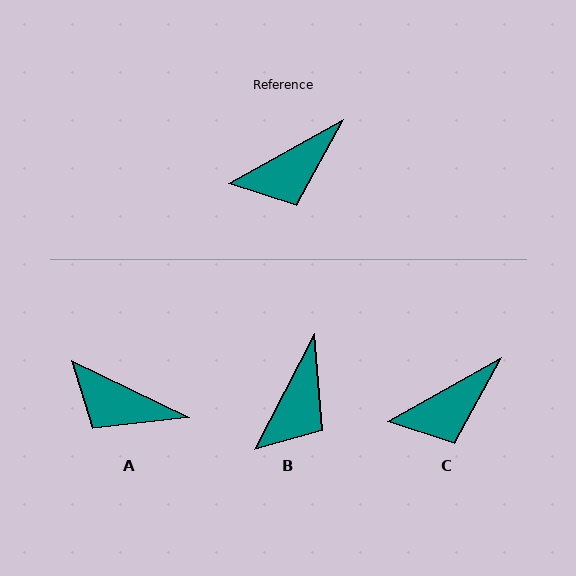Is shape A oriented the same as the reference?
No, it is off by about 54 degrees.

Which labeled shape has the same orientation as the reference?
C.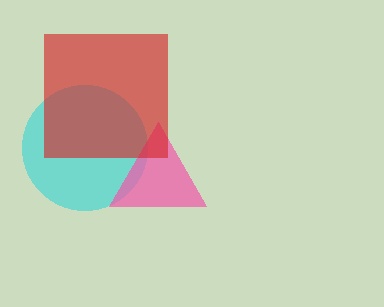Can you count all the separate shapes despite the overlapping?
Yes, there are 3 separate shapes.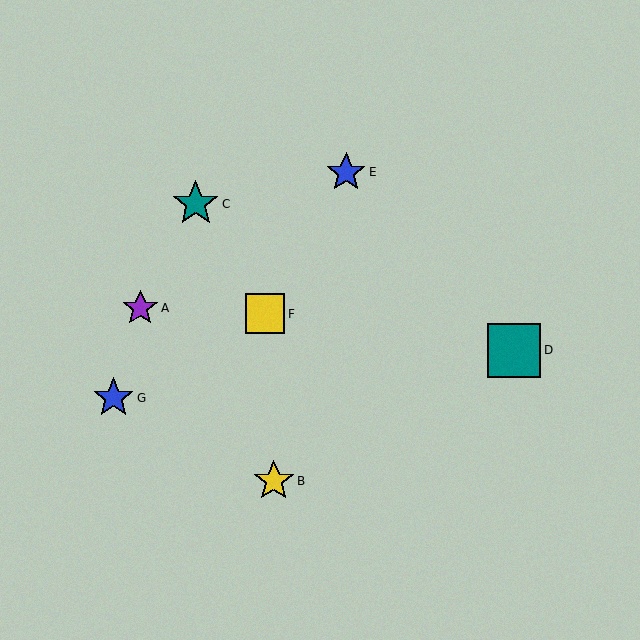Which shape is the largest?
The teal square (labeled D) is the largest.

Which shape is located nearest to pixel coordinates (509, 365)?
The teal square (labeled D) at (514, 350) is nearest to that location.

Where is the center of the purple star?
The center of the purple star is at (140, 308).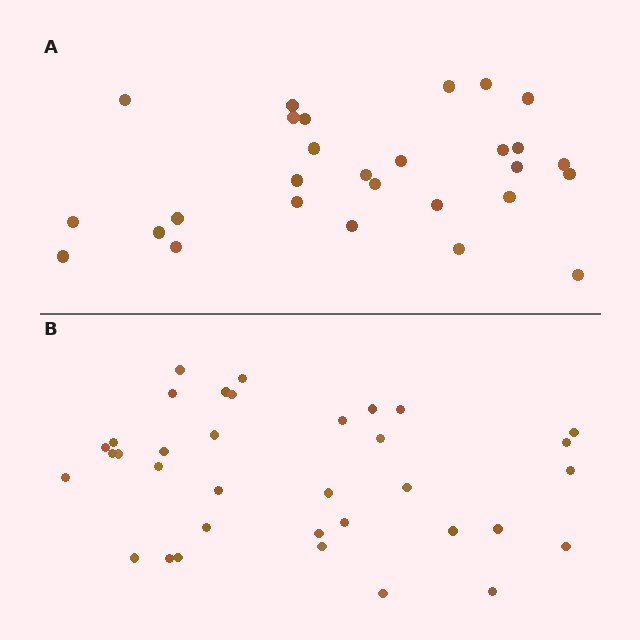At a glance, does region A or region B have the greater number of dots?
Region B (the bottom region) has more dots.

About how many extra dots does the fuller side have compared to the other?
Region B has roughly 8 or so more dots than region A.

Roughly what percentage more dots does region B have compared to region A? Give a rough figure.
About 25% more.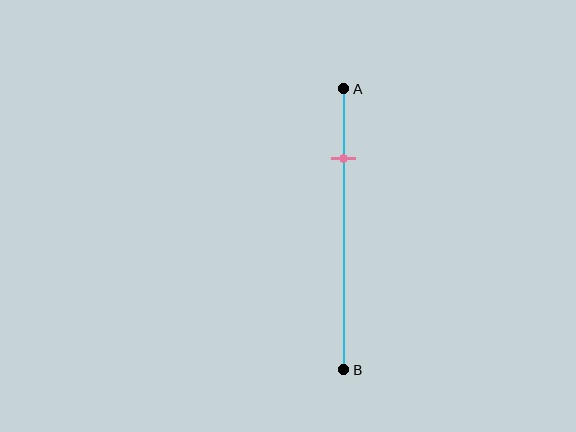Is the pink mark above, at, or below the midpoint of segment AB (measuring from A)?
The pink mark is above the midpoint of segment AB.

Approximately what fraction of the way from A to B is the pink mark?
The pink mark is approximately 25% of the way from A to B.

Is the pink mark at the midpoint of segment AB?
No, the mark is at about 25% from A, not at the 50% midpoint.